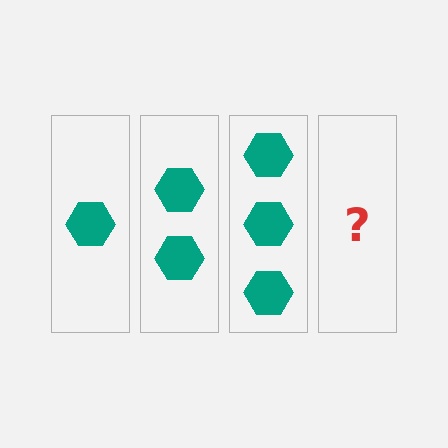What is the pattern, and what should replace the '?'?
The pattern is that each step adds one more hexagon. The '?' should be 4 hexagons.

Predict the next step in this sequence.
The next step is 4 hexagons.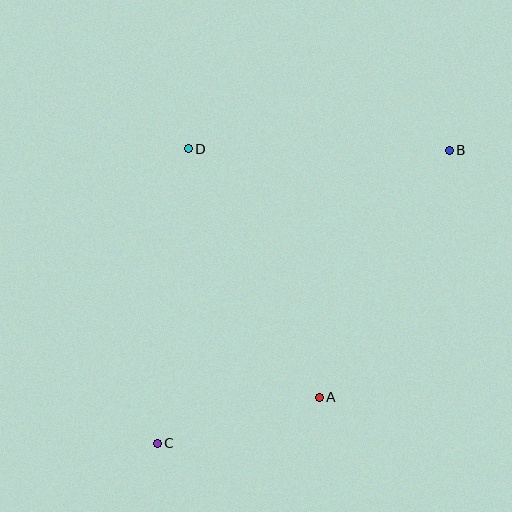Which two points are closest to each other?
Points A and C are closest to each other.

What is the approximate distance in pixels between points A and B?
The distance between A and B is approximately 280 pixels.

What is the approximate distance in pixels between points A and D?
The distance between A and D is approximately 281 pixels.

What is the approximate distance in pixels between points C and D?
The distance between C and D is approximately 296 pixels.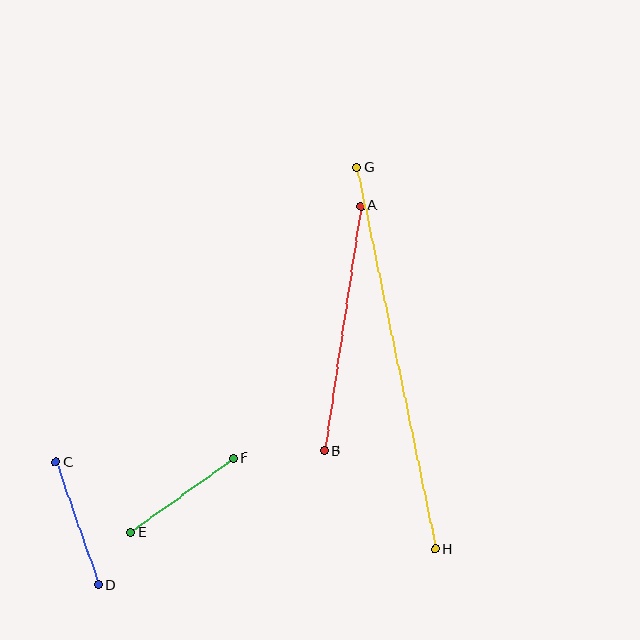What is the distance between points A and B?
The distance is approximately 247 pixels.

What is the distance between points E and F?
The distance is approximately 127 pixels.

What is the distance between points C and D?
The distance is approximately 130 pixels.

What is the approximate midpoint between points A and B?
The midpoint is at approximately (342, 328) pixels.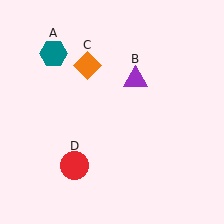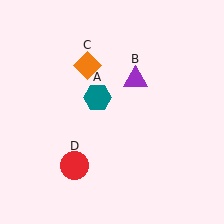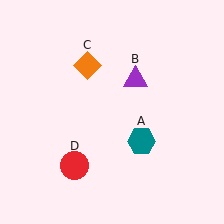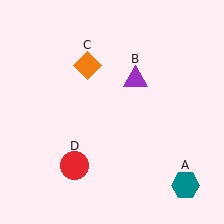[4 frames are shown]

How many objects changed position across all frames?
1 object changed position: teal hexagon (object A).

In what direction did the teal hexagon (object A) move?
The teal hexagon (object A) moved down and to the right.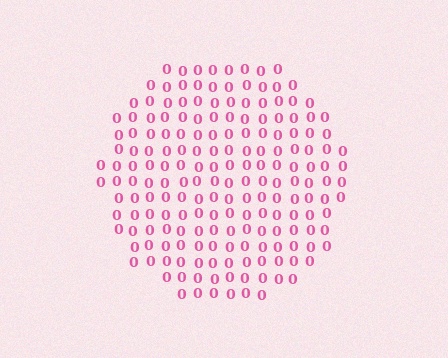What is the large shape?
The large shape is a circle.